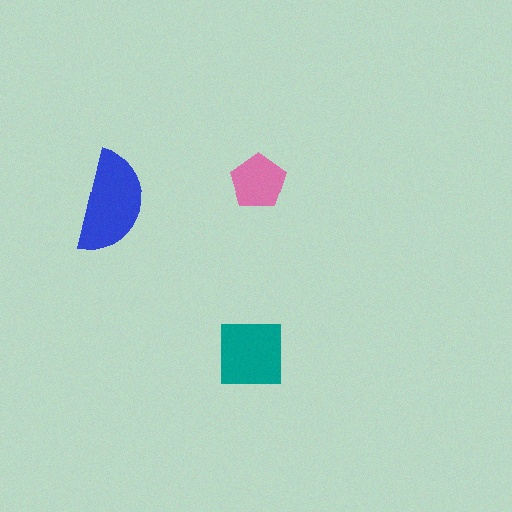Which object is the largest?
The blue semicircle.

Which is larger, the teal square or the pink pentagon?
The teal square.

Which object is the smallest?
The pink pentagon.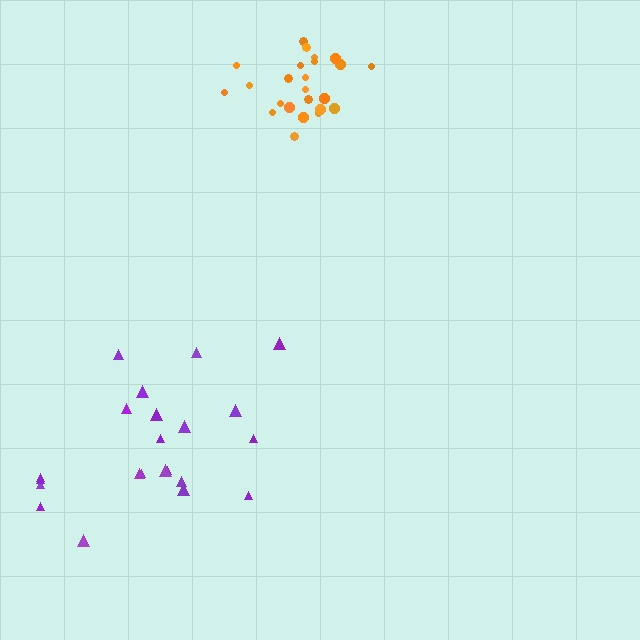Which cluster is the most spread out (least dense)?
Purple.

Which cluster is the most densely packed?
Orange.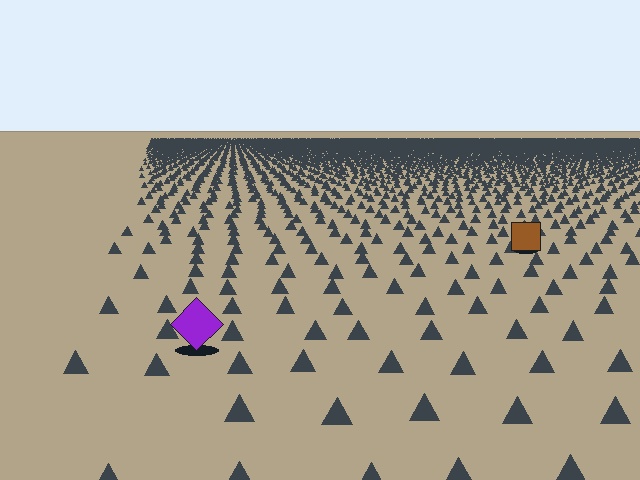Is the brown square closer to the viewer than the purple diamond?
No. The purple diamond is closer — you can tell from the texture gradient: the ground texture is coarser near it.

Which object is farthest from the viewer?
The brown square is farthest from the viewer. It appears smaller and the ground texture around it is denser.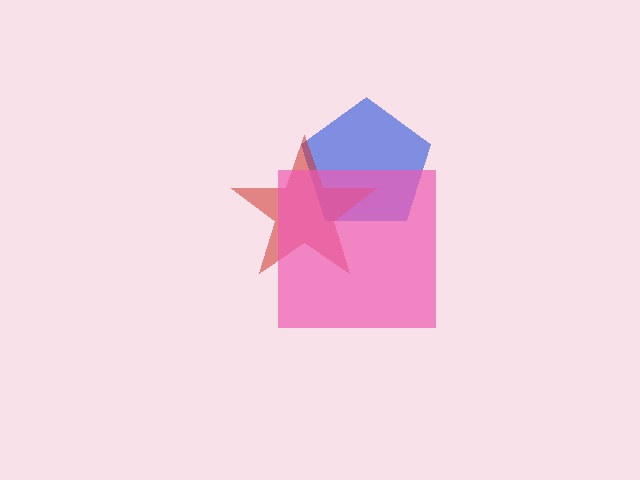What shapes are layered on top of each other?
The layered shapes are: a blue pentagon, a red star, a pink square.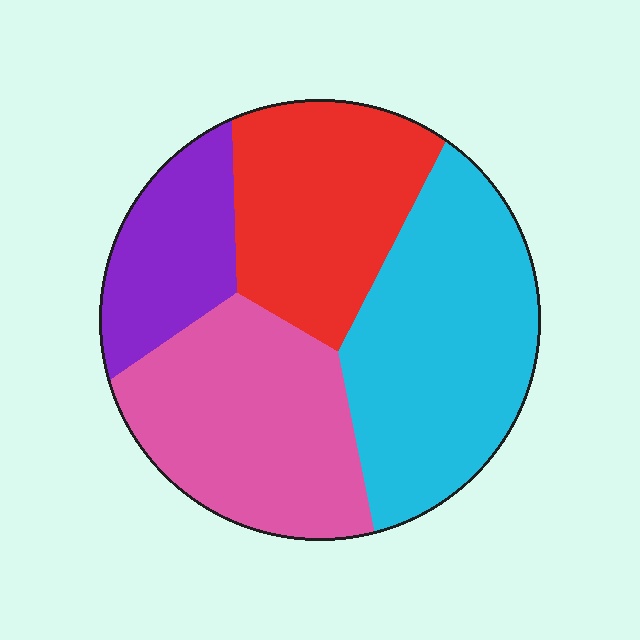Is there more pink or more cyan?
Cyan.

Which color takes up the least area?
Purple, at roughly 15%.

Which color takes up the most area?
Cyan, at roughly 35%.